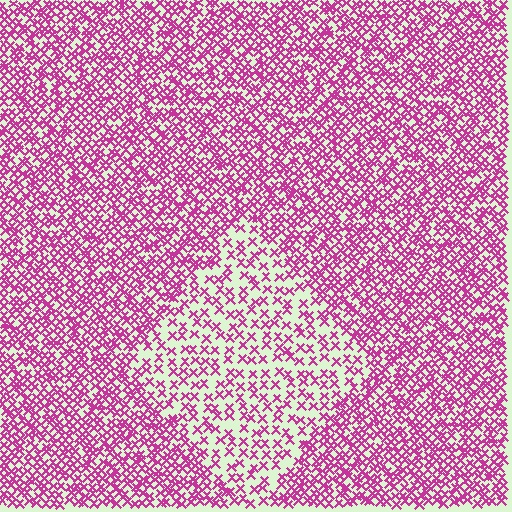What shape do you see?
I see a diamond.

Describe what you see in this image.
The image contains small magenta elements arranged at two different densities. A diamond-shaped region is visible where the elements are less densely packed than the surrounding area.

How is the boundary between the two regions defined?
The boundary is defined by a change in element density (approximately 2.1x ratio). All elements are the same color, size, and shape.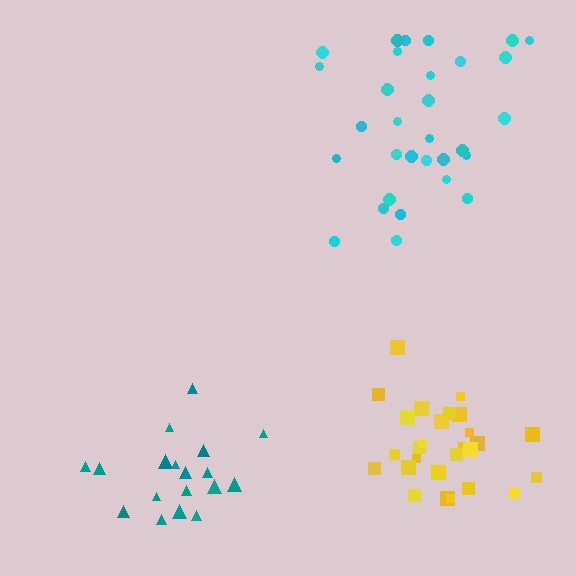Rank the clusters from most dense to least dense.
yellow, teal, cyan.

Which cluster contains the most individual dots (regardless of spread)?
Cyan (31).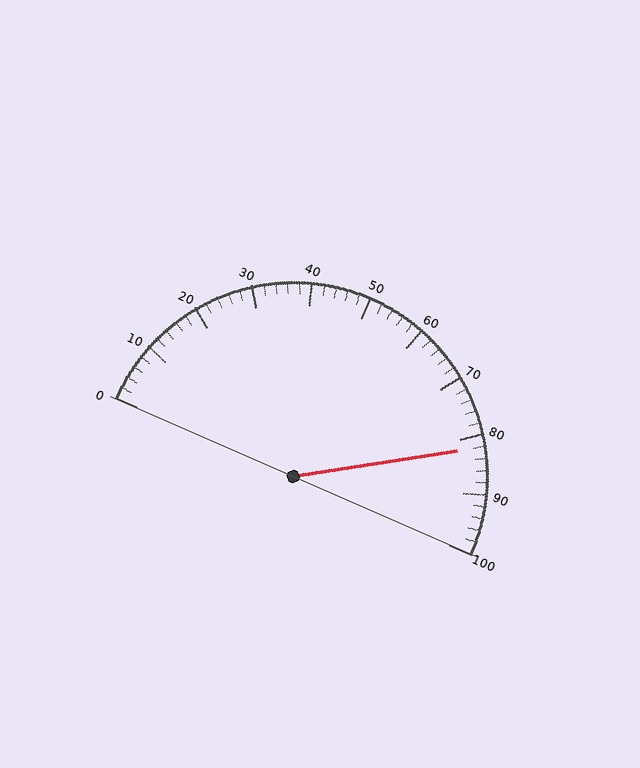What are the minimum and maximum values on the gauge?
The gauge ranges from 0 to 100.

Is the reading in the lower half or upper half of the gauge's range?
The reading is in the upper half of the range (0 to 100).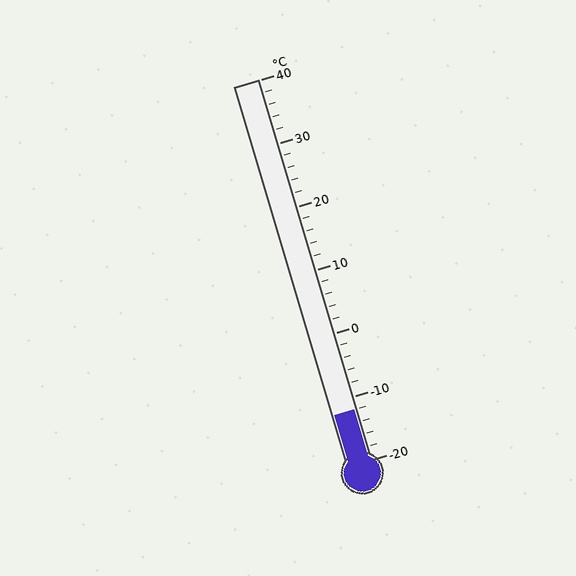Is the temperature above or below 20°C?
The temperature is below 20°C.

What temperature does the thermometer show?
The thermometer shows approximately -12°C.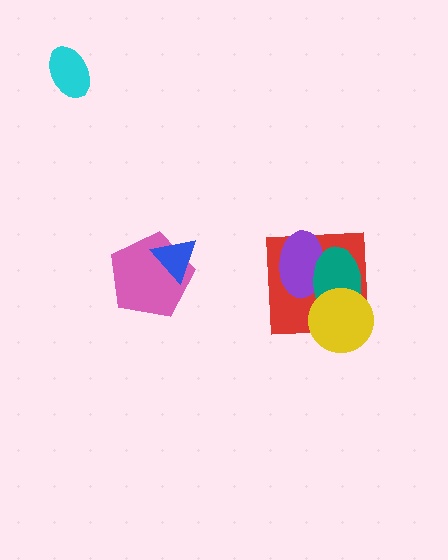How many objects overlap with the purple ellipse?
2 objects overlap with the purple ellipse.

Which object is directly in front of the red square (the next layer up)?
The purple ellipse is directly in front of the red square.